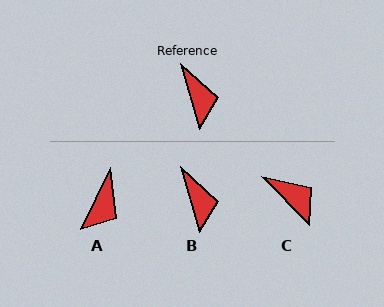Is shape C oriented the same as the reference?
No, it is off by about 29 degrees.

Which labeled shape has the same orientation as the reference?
B.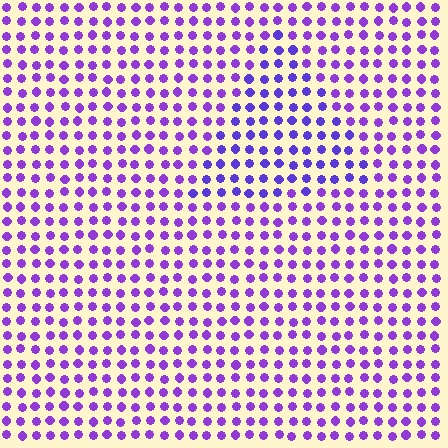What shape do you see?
I see a triangle.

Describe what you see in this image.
The image is filled with small purple elements in a uniform arrangement. A triangle-shaped region is visible where the elements are tinted to a slightly different hue, forming a subtle color boundary.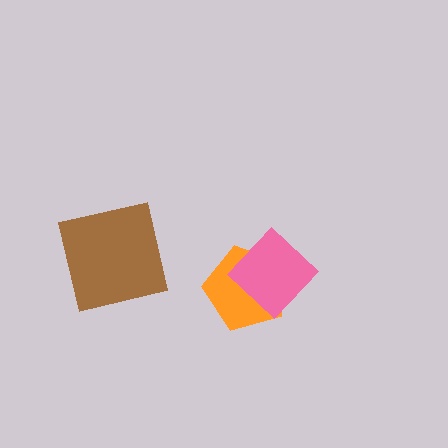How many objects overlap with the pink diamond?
1 object overlaps with the pink diamond.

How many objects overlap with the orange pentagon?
1 object overlaps with the orange pentagon.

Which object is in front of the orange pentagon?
The pink diamond is in front of the orange pentagon.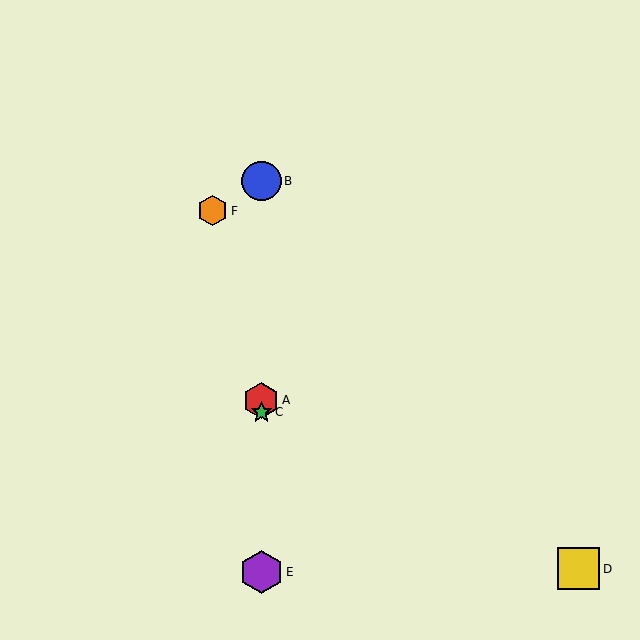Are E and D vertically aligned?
No, E is at x≈261 and D is at x≈579.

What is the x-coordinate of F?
Object F is at x≈213.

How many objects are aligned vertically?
4 objects (A, B, C, E) are aligned vertically.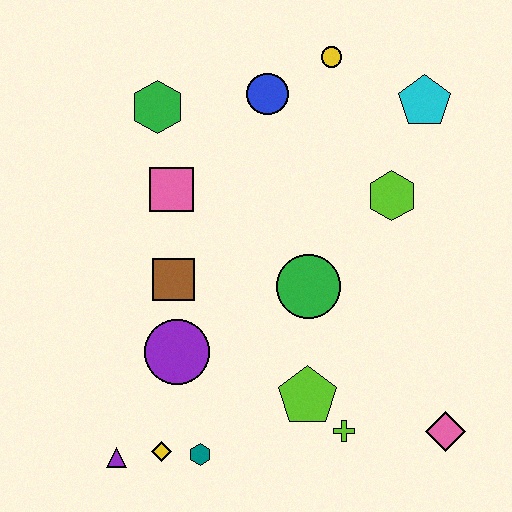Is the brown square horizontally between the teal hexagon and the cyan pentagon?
No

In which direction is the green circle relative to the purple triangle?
The green circle is to the right of the purple triangle.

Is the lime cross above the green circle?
No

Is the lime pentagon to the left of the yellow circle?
Yes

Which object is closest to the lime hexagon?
The cyan pentagon is closest to the lime hexagon.